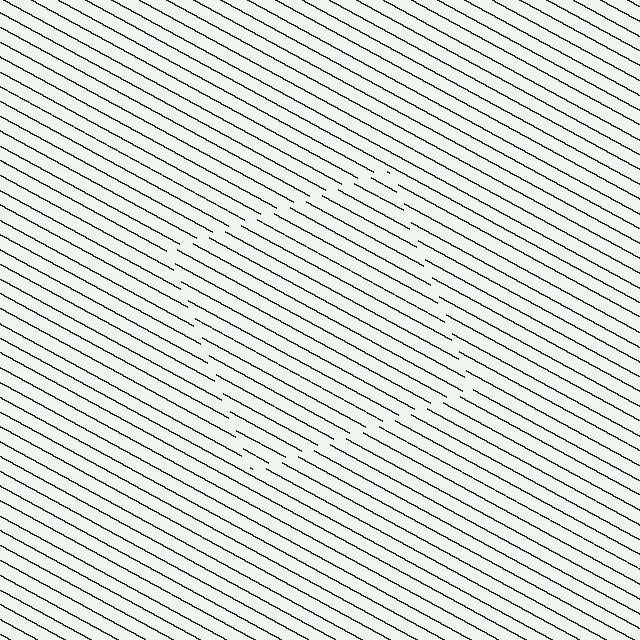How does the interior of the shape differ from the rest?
The interior of the shape contains the same grating, shifted by half a period — the contour is defined by the phase discontinuity where line-ends from the inner and outer gratings abut.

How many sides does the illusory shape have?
4 sides — the line-ends trace a square.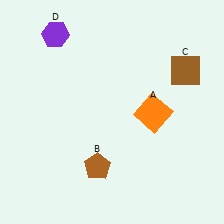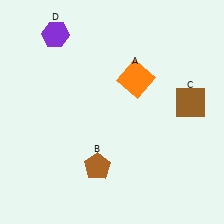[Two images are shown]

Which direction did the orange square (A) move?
The orange square (A) moved up.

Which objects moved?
The objects that moved are: the orange square (A), the brown square (C).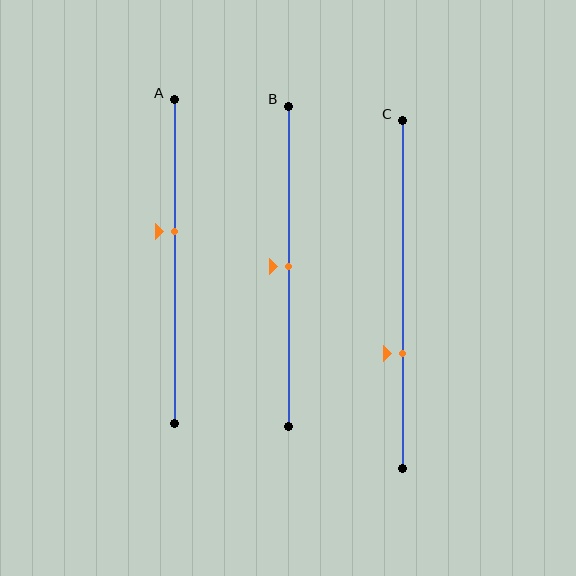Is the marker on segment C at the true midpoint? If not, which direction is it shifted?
No, the marker on segment C is shifted downward by about 17% of the segment length.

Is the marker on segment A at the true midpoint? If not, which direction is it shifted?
No, the marker on segment A is shifted upward by about 9% of the segment length.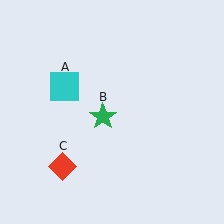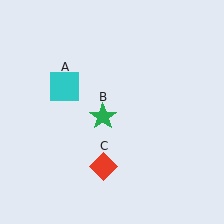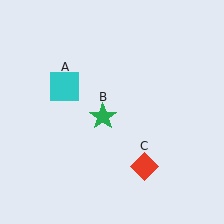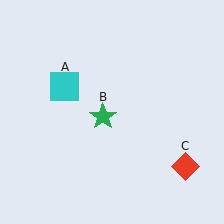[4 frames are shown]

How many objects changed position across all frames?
1 object changed position: red diamond (object C).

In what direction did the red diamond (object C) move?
The red diamond (object C) moved right.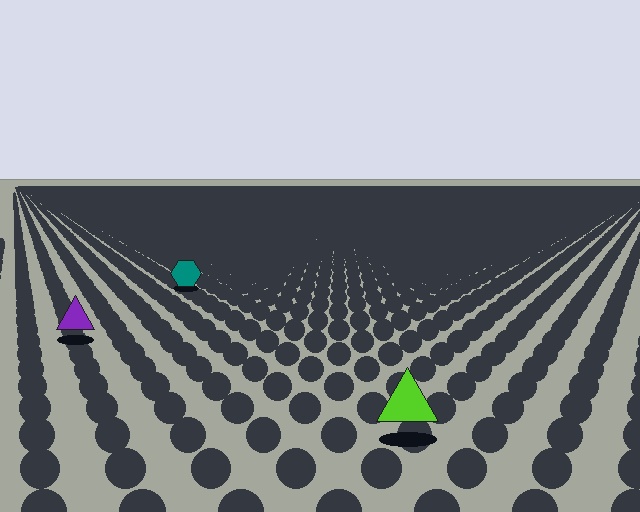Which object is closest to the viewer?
The lime triangle is closest. The texture marks near it are larger and more spread out.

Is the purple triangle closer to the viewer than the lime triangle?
No. The lime triangle is closer — you can tell from the texture gradient: the ground texture is coarser near it.